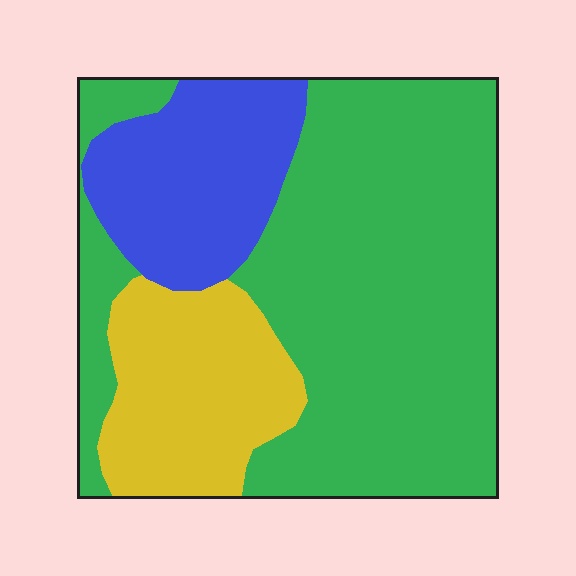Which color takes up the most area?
Green, at roughly 60%.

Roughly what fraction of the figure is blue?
Blue covers 19% of the figure.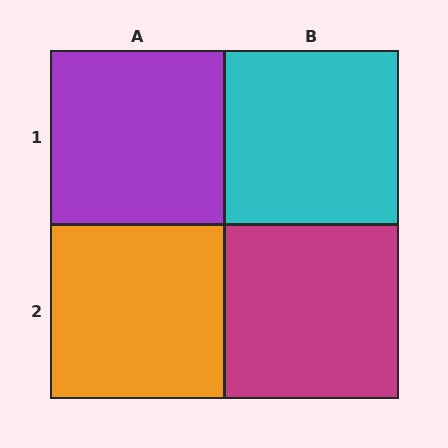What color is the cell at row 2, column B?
Magenta.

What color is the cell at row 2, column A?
Orange.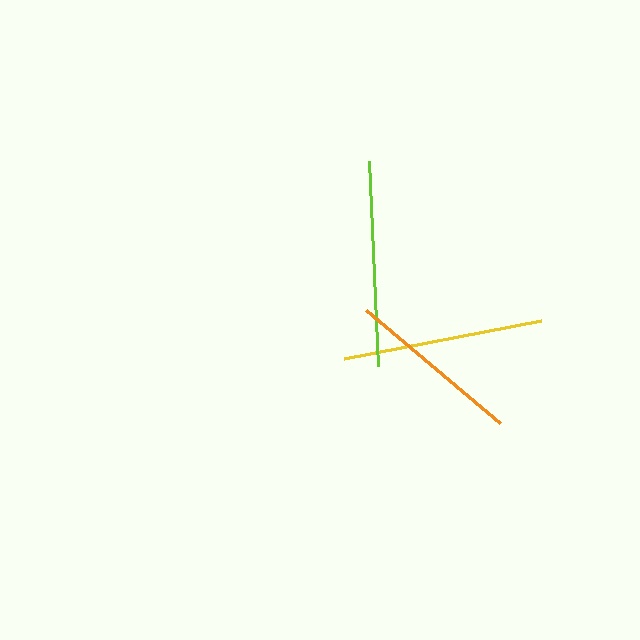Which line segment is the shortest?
The orange line is the shortest at approximately 175 pixels.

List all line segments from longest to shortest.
From longest to shortest: lime, yellow, orange.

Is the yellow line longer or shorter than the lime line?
The lime line is longer than the yellow line.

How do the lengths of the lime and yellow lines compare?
The lime and yellow lines are approximately the same length.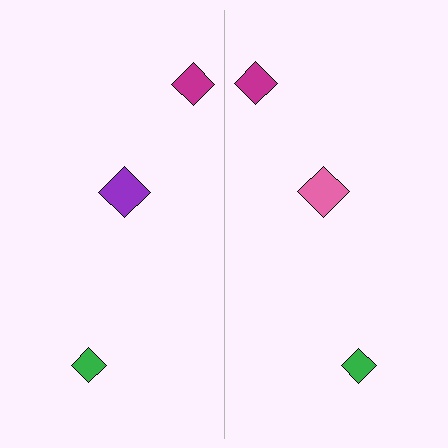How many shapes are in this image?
There are 6 shapes in this image.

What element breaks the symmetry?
The pink diamond on the right side breaks the symmetry — its mirror counterpart is purple.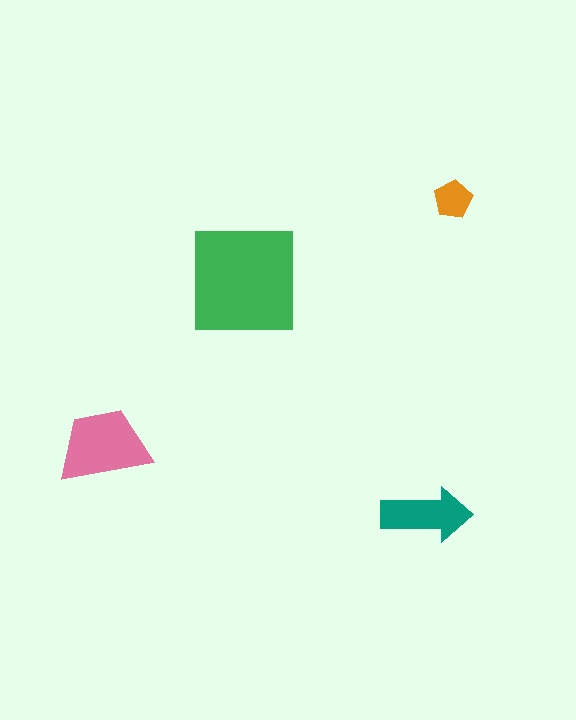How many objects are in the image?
There are 4 objects in the image.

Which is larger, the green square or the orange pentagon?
The green square.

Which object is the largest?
The green square.